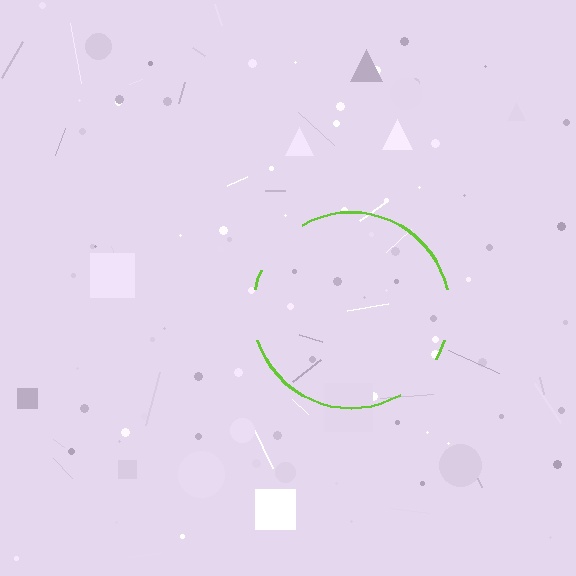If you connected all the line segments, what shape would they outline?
They would outline a circle.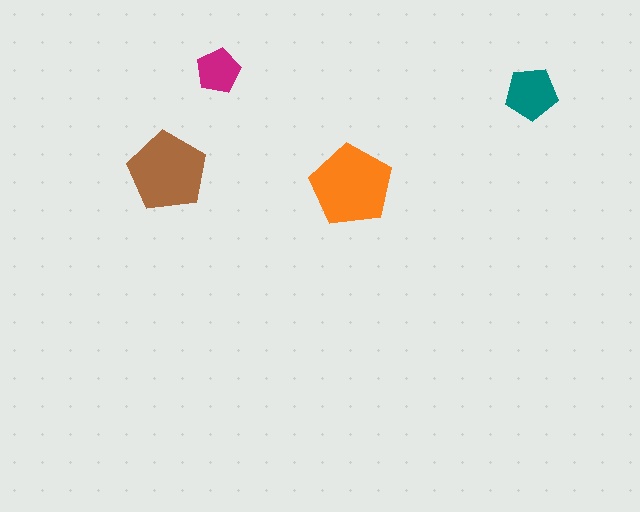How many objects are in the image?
There are 4 objects in the image.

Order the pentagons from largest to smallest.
the orange one, the brown one, the teal one, the magenta one.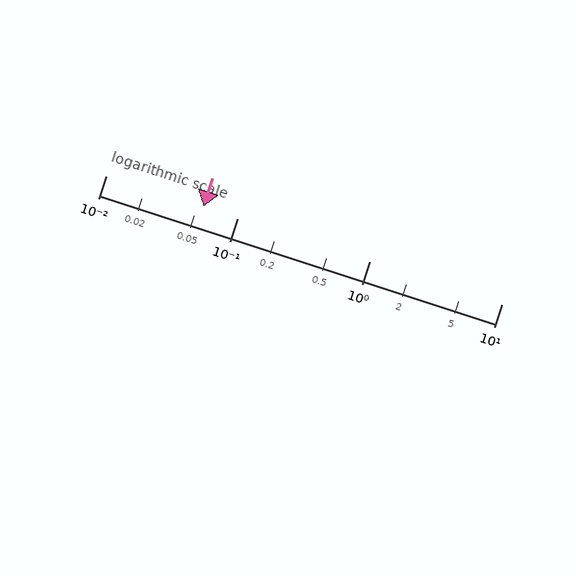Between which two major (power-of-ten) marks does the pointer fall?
The pointer is between 0.01 and 0.1.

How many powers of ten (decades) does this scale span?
The scale spans 3 decades, from 0.01 to 10.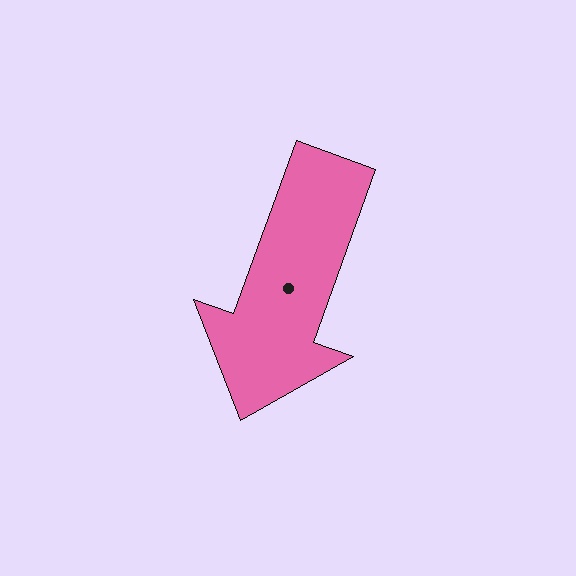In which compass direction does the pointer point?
South.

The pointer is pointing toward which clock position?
Roughly 7 o'clock.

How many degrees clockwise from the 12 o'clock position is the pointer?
Approximately 200 degrees.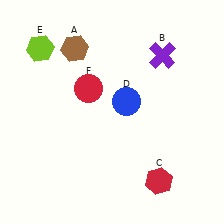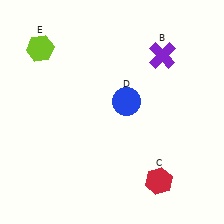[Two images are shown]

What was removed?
The red circle (F), the brown hexagon (A) were removed in Image 2.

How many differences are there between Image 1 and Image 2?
There are 2 differences between the two images.